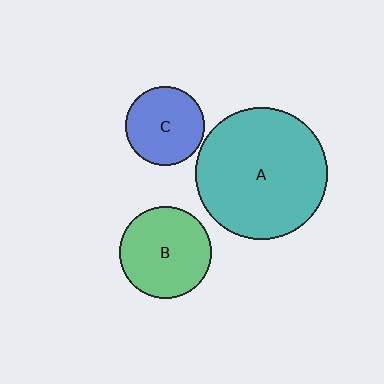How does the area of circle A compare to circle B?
Approximately 2.1 times.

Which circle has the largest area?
Circle A (teal).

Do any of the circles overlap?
No, none of the circles overlap.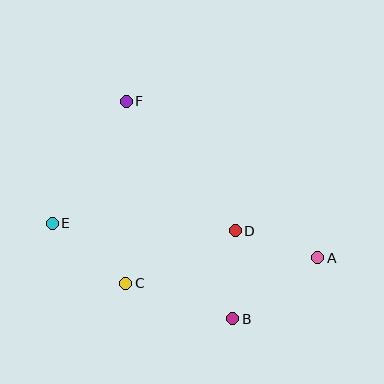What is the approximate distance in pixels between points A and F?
The distance between A and F is approximately 247 pixels.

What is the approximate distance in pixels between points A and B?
The distance between A and B is approximately 105 pixels.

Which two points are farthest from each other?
Points A and E are farthest from each other.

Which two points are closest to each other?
Points A and D are closest to each other.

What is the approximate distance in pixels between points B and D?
The distance between B and D is approximately 88 pixels.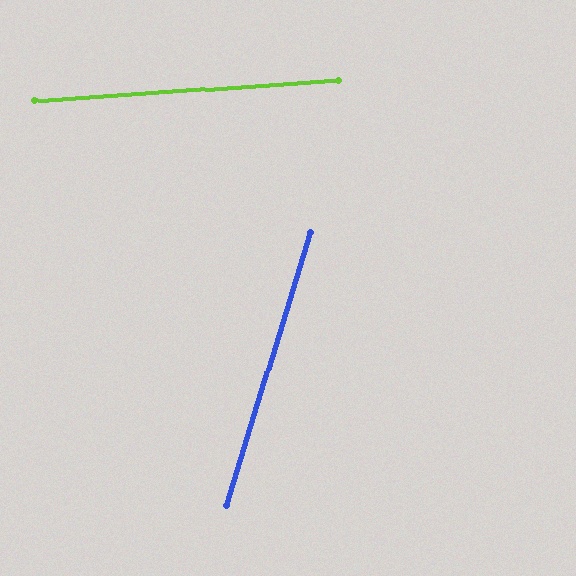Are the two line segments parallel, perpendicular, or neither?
Neither parallel nor perpendicular — they differ by about 69°.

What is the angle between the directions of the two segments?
Approximately 69 degrees.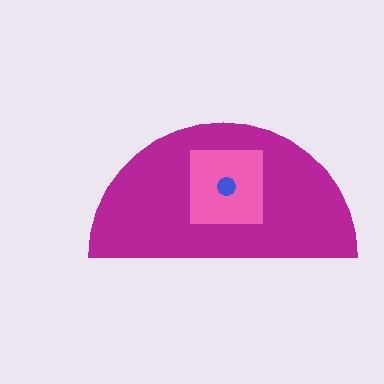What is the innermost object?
The blue circle.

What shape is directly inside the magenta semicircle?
The pink square.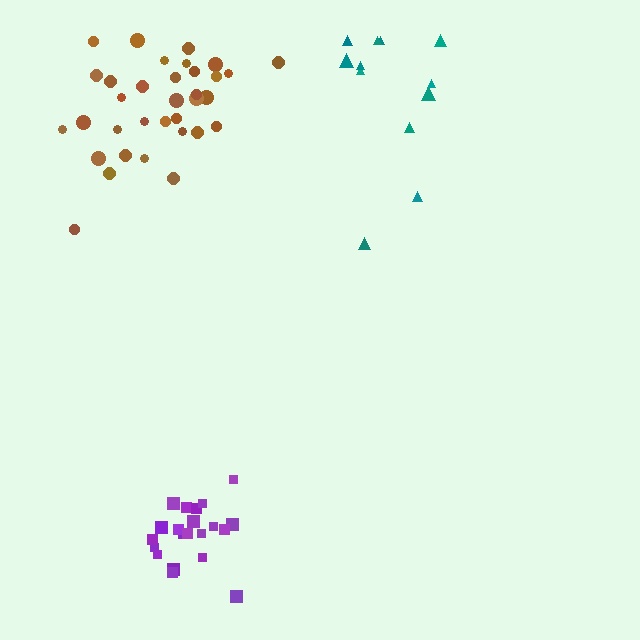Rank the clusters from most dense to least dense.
purple, brown, teal.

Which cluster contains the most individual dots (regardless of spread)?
Brown (35).